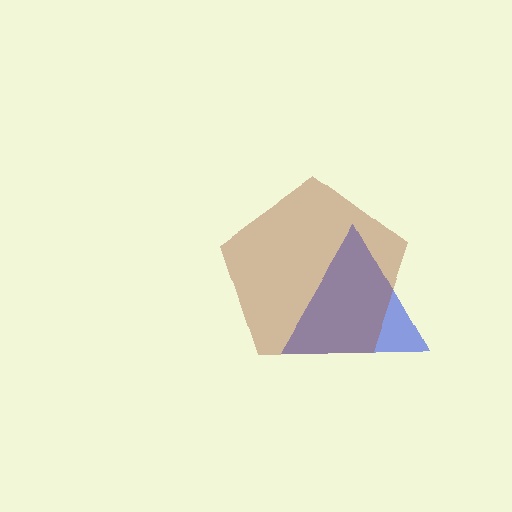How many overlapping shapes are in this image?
There are 2 overlapping shapes in the image.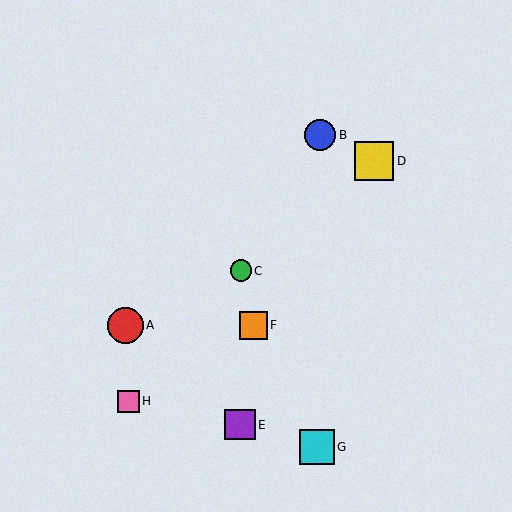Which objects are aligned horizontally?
Objects A, F are aligned horizontally.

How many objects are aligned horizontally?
2 objects (A, F) are aligned horizontally.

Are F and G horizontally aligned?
No, F is at y≈325 and G is at y≈447.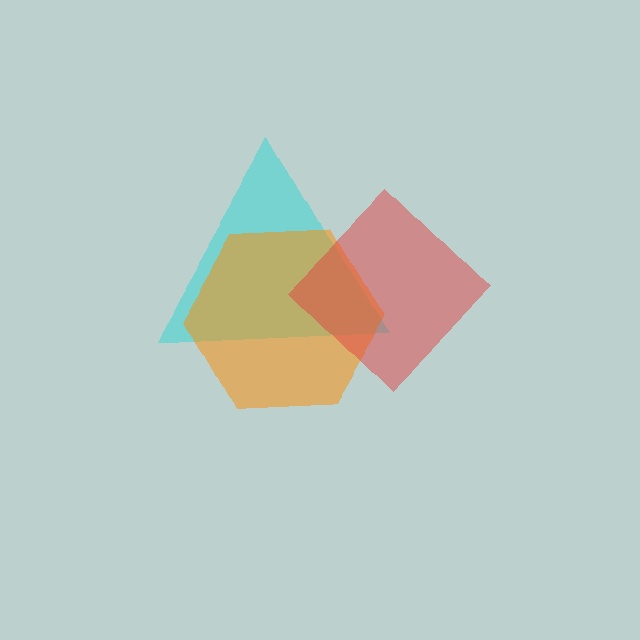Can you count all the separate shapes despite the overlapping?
Yes, there are 3 separate shapes.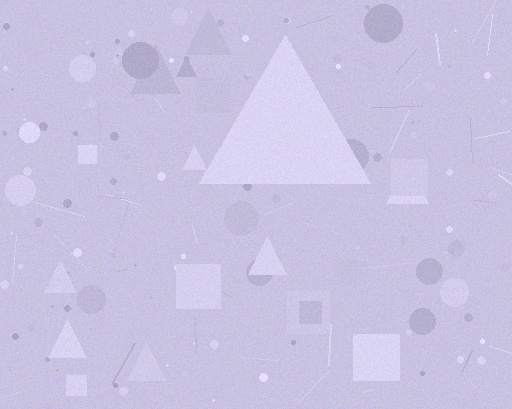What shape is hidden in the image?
A triangle is hidden in the image.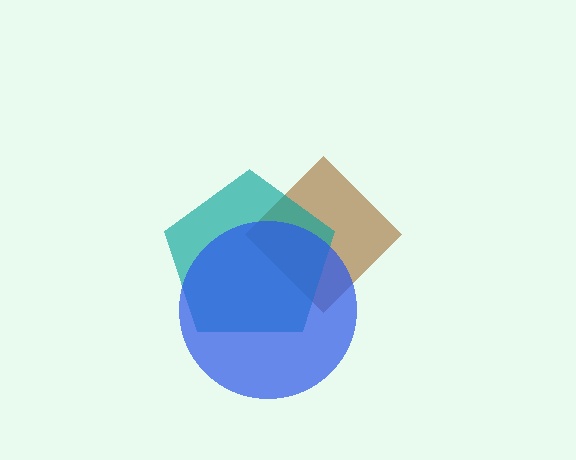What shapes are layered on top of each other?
The layered shapes are: a brown diamond, a teal pentagon, a blue circle.